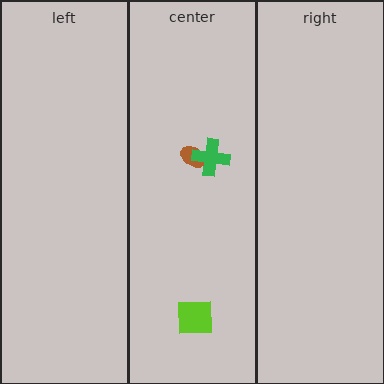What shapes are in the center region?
The lime square, the brown ellipse, the green cross.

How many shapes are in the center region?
3.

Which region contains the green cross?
The center region.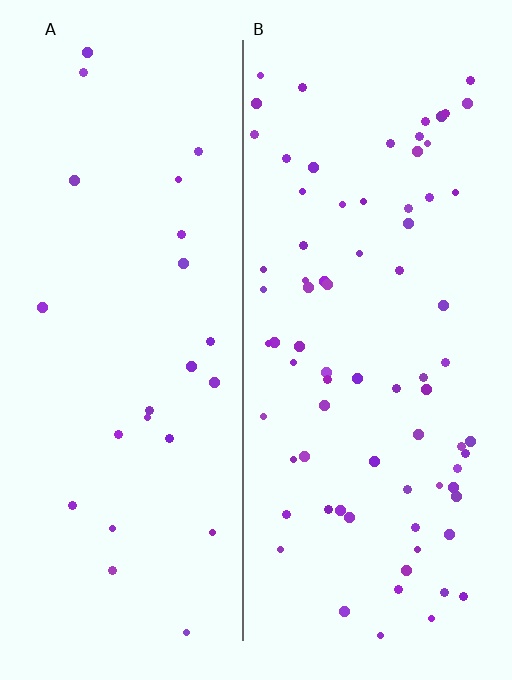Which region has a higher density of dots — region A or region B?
B (the right).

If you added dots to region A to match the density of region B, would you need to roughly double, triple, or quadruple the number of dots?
Approximately triple.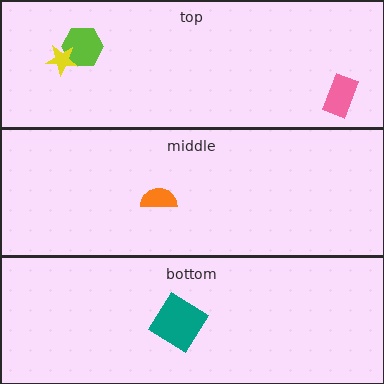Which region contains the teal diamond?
The bottom region.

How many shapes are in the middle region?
1.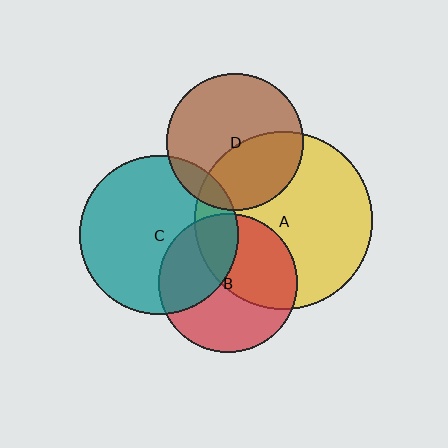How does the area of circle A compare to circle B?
Approximately 1.6 times.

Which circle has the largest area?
Circle A (yellow).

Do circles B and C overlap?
Yes.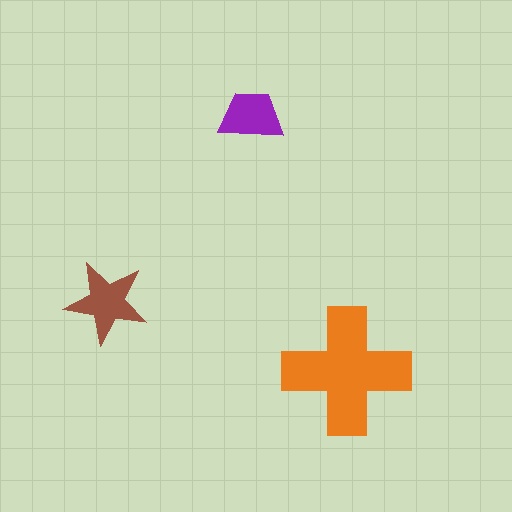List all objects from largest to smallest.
The orange cross, the brown star, the purple trapezoid.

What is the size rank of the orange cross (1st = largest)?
1st.